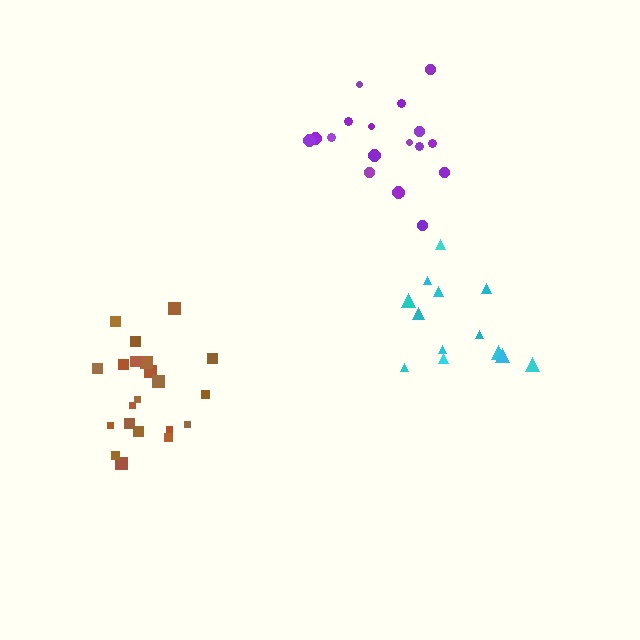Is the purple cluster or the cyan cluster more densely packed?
Purple.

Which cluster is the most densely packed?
Brown.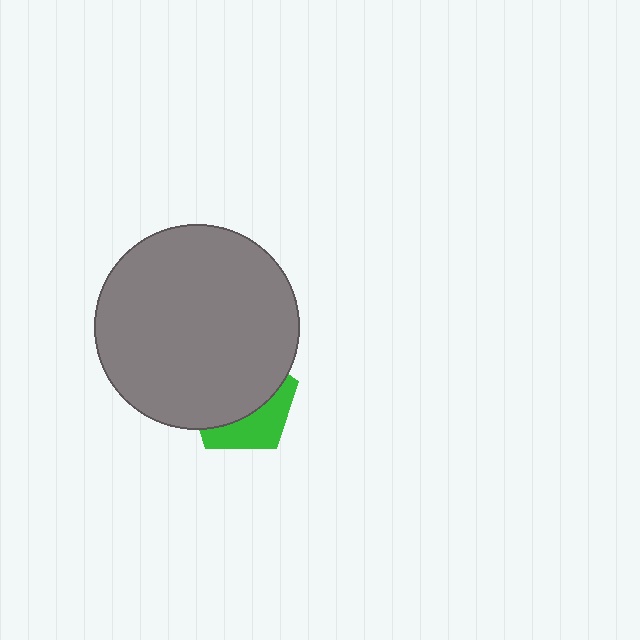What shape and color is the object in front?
The object in front is a gray circle.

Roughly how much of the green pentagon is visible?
A small part of it is visible (roughly 36%).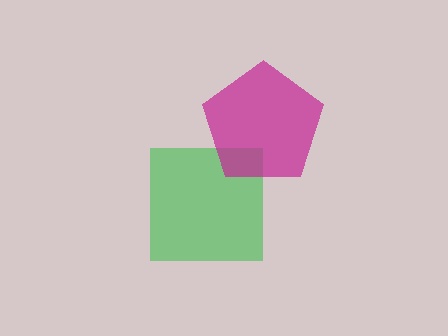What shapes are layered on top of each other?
The layered shapes are: a green square, a magenta pentagon.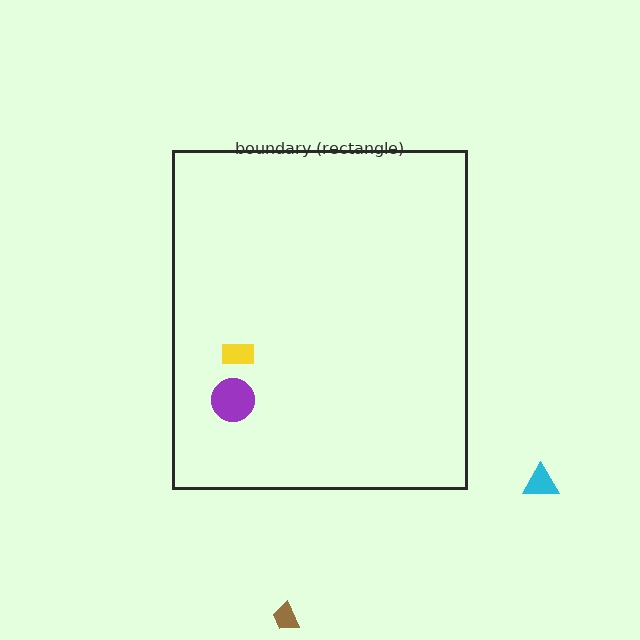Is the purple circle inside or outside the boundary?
Inside.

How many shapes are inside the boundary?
2 inside, 2 outside.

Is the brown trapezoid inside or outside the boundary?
Outside.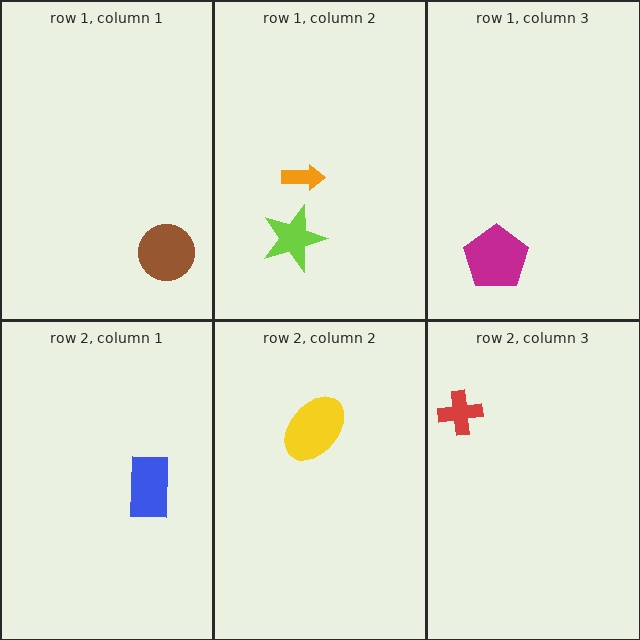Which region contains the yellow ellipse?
The row 2, column 2 region.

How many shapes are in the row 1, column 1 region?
1.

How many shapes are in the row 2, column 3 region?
1.